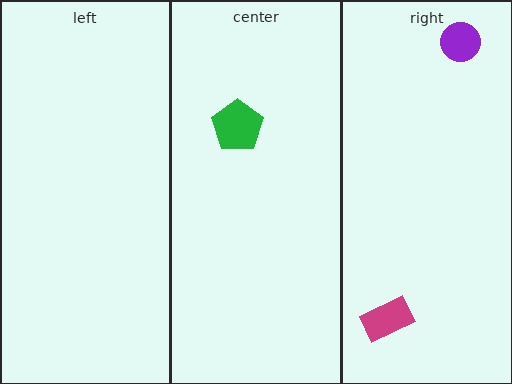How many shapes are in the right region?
2.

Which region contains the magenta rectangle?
The right region.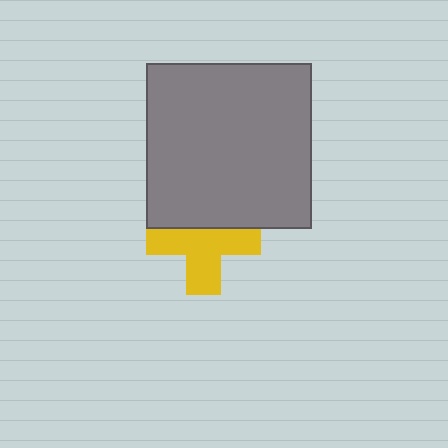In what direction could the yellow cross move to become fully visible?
The yellow cross could move down. That would shift it out from behind the gray square entirely.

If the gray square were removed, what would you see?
You would see the complete yellow cross.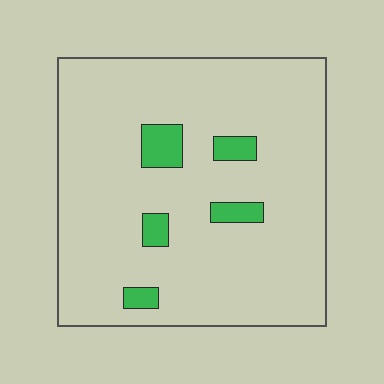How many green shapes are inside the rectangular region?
5.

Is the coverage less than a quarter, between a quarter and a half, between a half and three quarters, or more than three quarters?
Less than a quarter.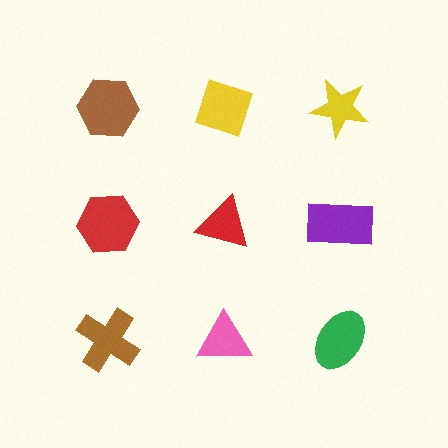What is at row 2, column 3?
A purple rectangle.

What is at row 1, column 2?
A yellow diamond.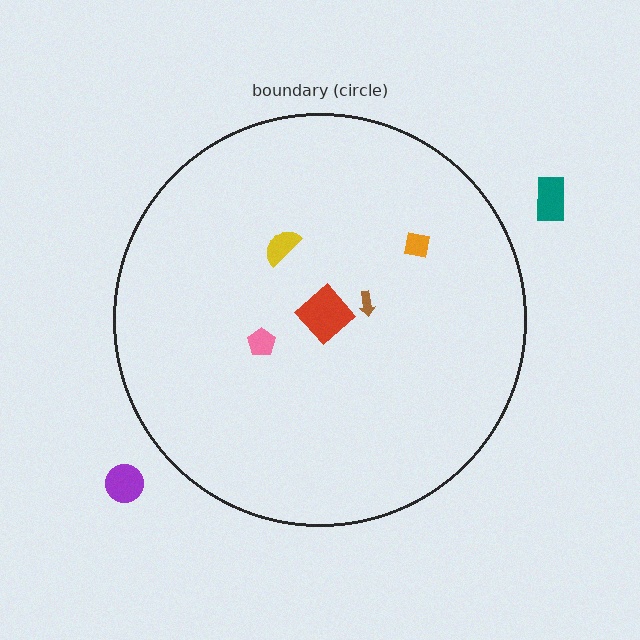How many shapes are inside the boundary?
5 inside, 2 outside.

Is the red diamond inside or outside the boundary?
Inside.